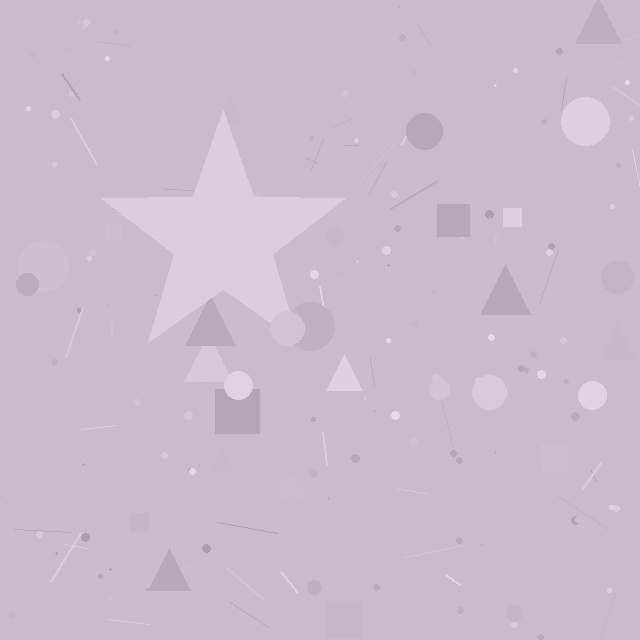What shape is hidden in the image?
A star is hidden in the image.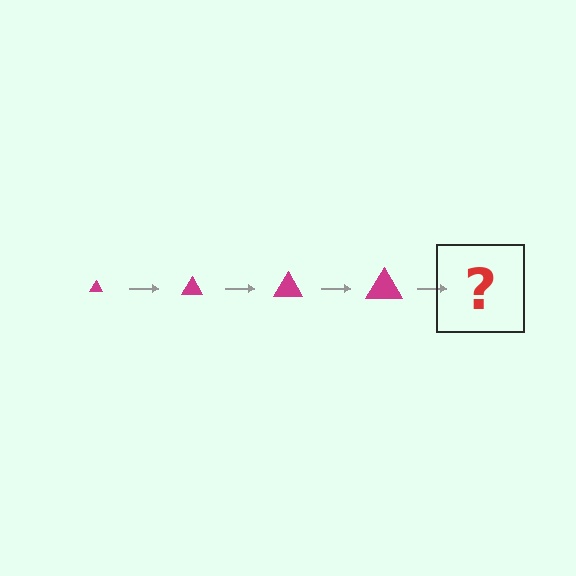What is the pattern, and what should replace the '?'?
The pattern is that the triangle gets progressively larger each step. The '?' should be a magenta triangle, larger than the previous one.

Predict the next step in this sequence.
The next step is a magenta triangle, larger than the previous one.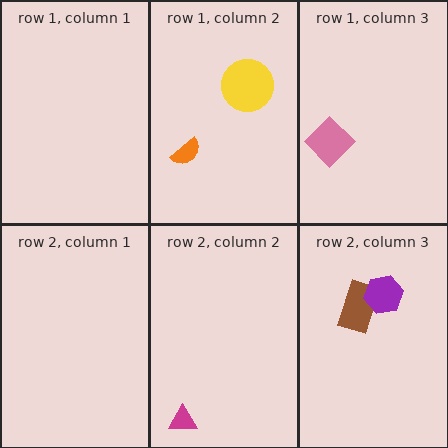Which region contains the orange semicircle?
The row 1, column 2 region.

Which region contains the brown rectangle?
The row 2, column 3 region.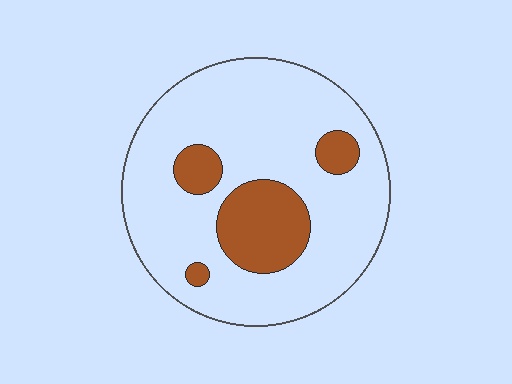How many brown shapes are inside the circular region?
4.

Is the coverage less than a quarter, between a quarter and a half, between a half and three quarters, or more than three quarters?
Less than a quarter.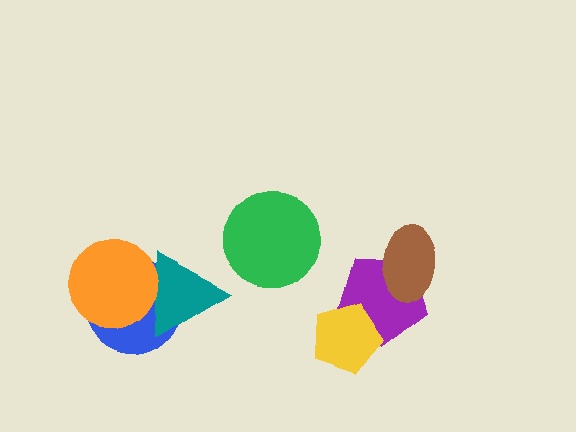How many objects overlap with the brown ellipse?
1 object overlaps with the brown ellipse.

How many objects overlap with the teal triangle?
2 objects overlap with the teal triangle.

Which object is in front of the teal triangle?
The orange circle is in front of the teal triangle.